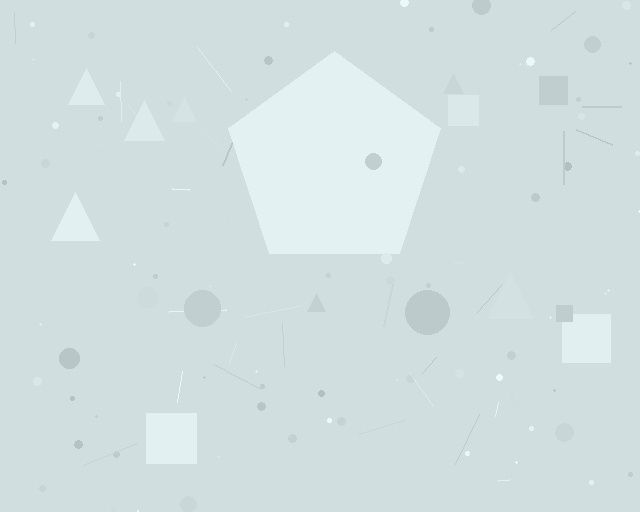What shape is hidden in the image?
A pentagon is hidden in the image.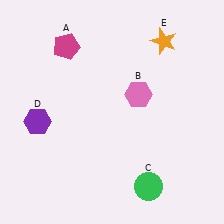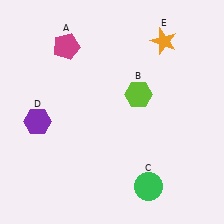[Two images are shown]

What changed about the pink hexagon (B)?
In Image 1, B is pink. In Image 2, it changed to lime.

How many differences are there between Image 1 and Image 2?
There is 1 difference between the two images.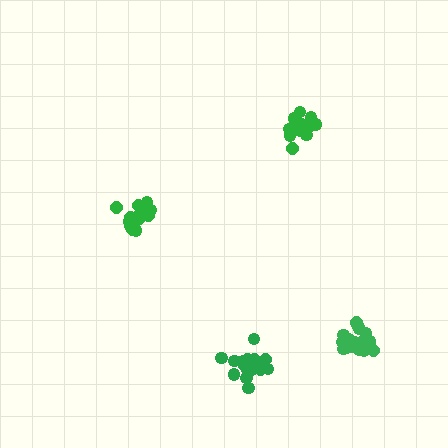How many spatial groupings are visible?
There are 4 spatial groupings.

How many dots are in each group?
Group 1: 20 dots, Group 2: 17 dots, Group 3: 16 dots, Group 4: 17 dots (70 total).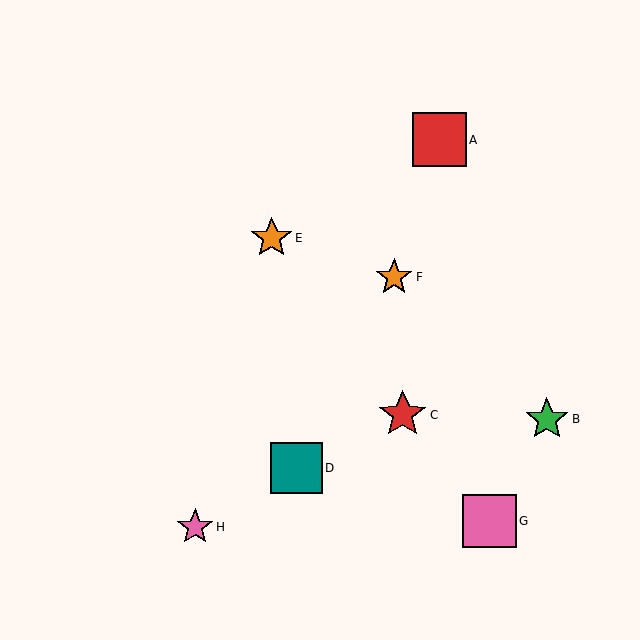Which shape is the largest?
The red square (labeled A) is the largest.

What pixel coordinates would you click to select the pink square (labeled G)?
Click at (489, 521) to select the pink square G.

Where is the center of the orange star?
The center of the orange star is at (272, 238).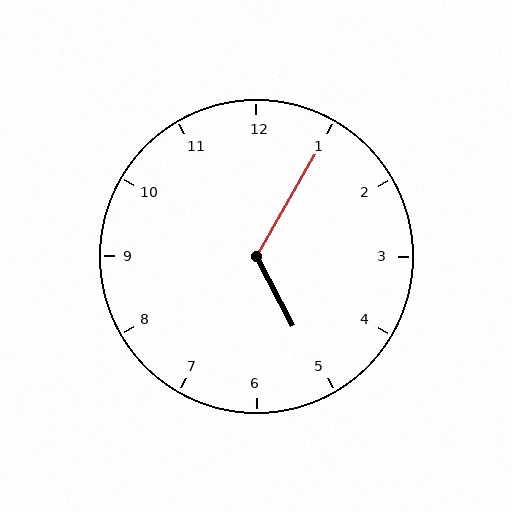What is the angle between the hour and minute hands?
Approximately 122 degrees.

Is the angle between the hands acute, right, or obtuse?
It is obtuse.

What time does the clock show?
5:05.